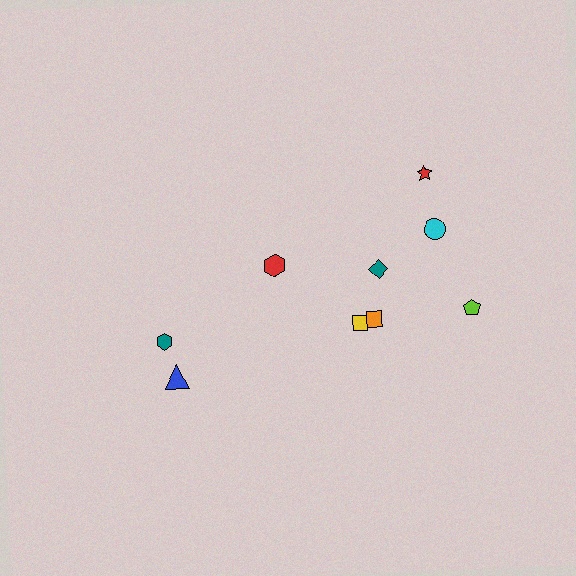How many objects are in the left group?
There are 3 objects.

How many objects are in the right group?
There are 6 objects.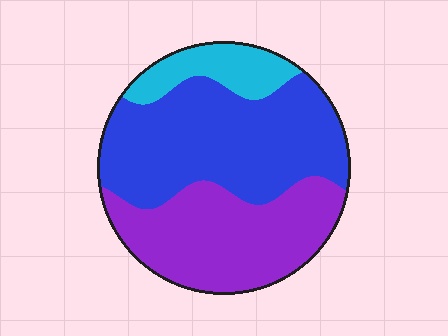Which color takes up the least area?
Cyan, at roughly 15%.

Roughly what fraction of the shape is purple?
Purple covers roughly 40% of the shape.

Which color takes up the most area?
Blue, at roughly 50%.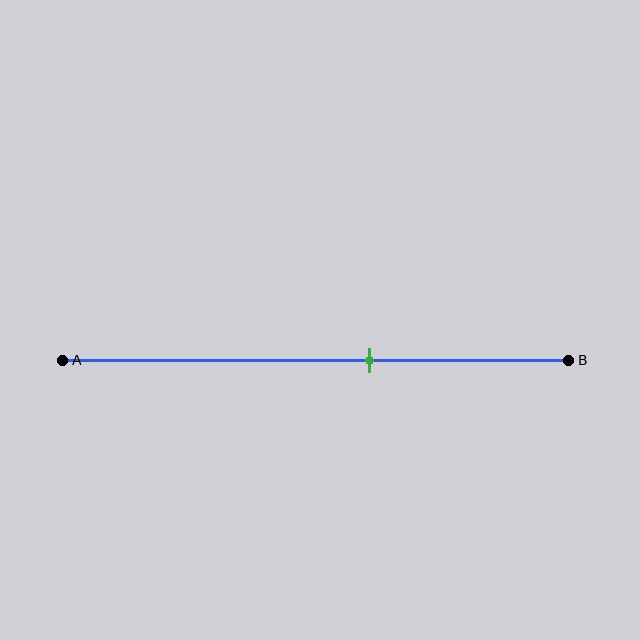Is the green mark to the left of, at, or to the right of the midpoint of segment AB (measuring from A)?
The green mark is to the right of the midpoint of segment AB.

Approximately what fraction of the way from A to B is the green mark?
The green mark is approximately 60% of the way from A to B.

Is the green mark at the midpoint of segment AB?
No, the mark is at about 60% from A, not at the 50% midpoint.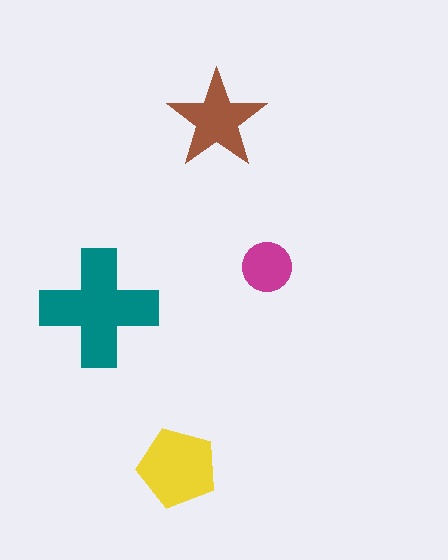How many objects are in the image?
There are 4 objects in the image.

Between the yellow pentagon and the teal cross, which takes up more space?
The teal cross.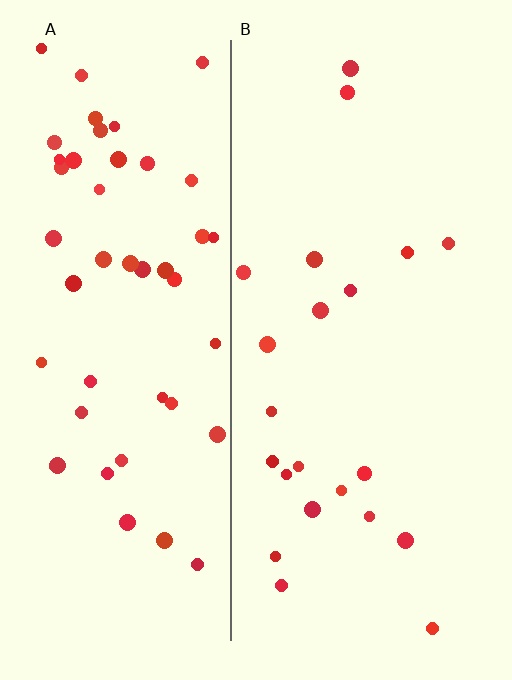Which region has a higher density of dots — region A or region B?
A (the left).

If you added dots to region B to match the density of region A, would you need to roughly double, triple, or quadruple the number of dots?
Approximately double.